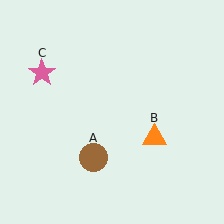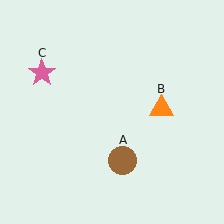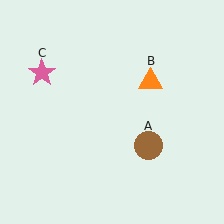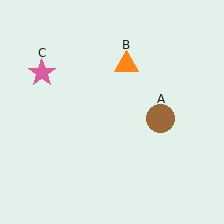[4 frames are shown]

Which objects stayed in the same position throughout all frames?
Pink star (object C) remained stationary.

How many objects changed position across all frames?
2 objects changed position: brown circle (object A), orange triangle (object B).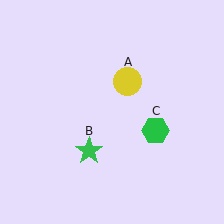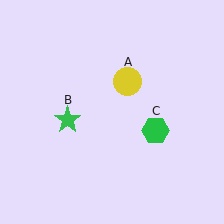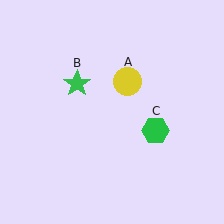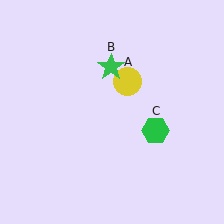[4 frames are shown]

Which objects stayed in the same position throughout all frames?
Yellow circle (object A) and green hexagon (object C) remained stationary.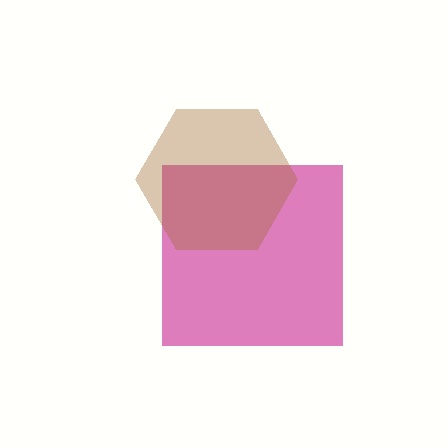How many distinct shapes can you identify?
There are 2 distinct shapes: a magenta square, a brown hexagon.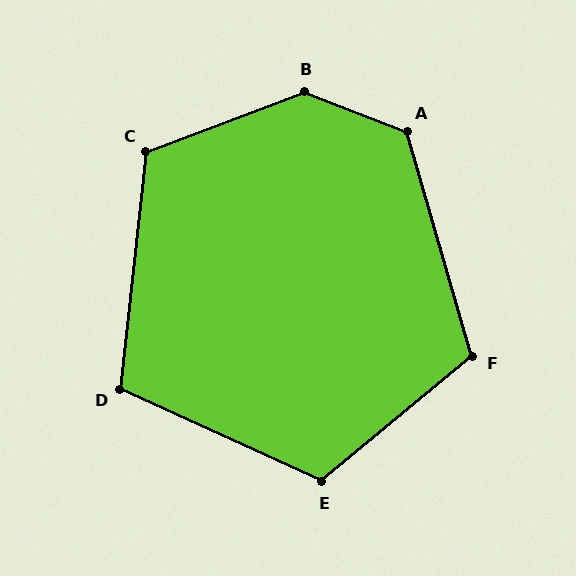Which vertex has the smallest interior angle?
D, at approximately 108 degrees.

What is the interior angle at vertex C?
Approximately 117 degrees (obtuse).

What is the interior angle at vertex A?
Approximately 127 degrees (obtuse).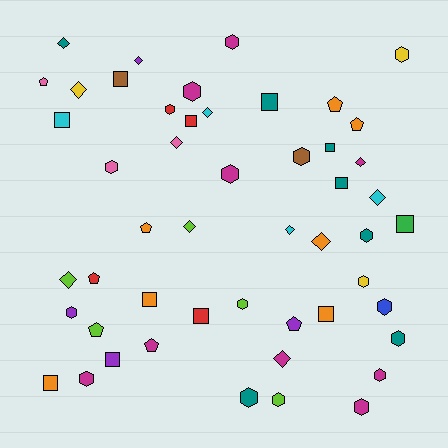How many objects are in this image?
There are 50 objects.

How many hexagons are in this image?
There are 18 hexagons.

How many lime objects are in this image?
There are 5 lime objects.